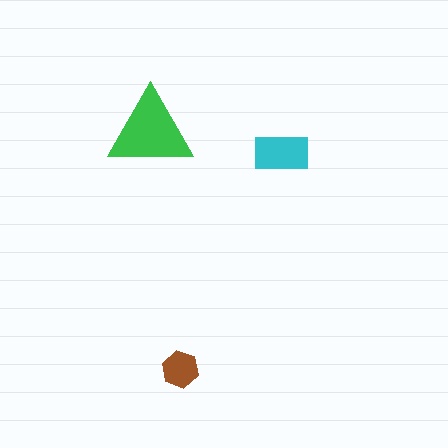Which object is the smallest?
The brown hexagon.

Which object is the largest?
The green triangle.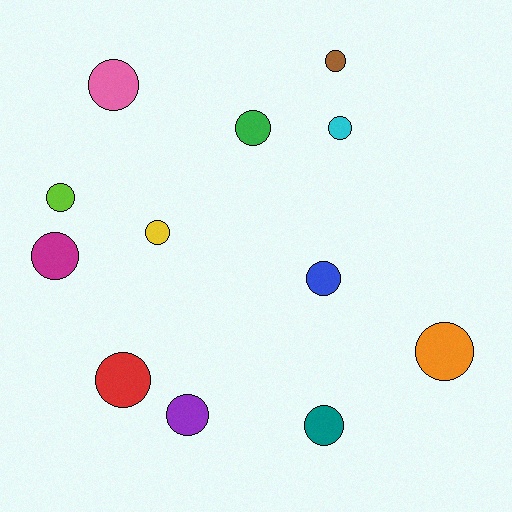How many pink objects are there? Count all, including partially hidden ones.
There is 1 pink object.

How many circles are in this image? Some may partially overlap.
There are 12 circles.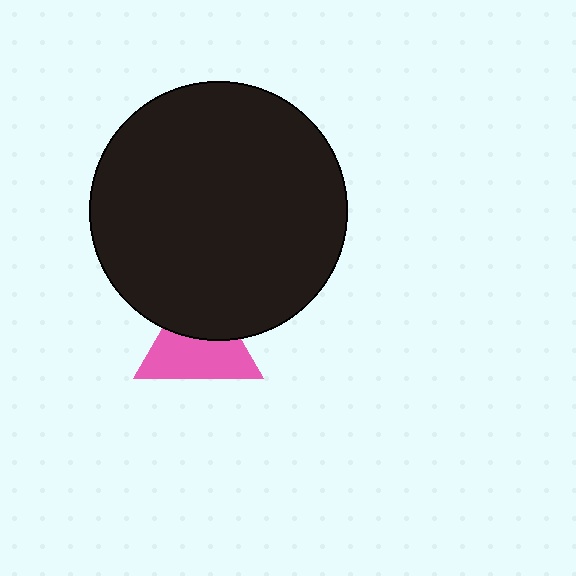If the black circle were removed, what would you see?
You would see the complete pink triangle.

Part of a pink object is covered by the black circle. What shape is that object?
It is a triangle.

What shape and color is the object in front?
The object in front is a black circle.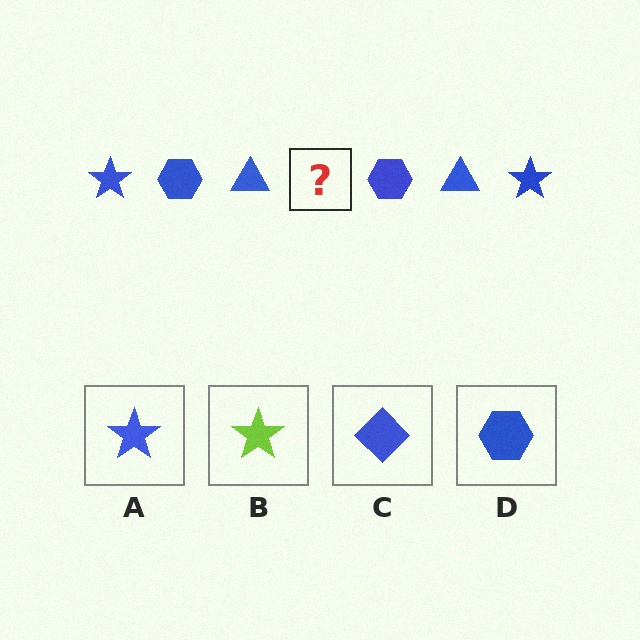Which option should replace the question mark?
Option A.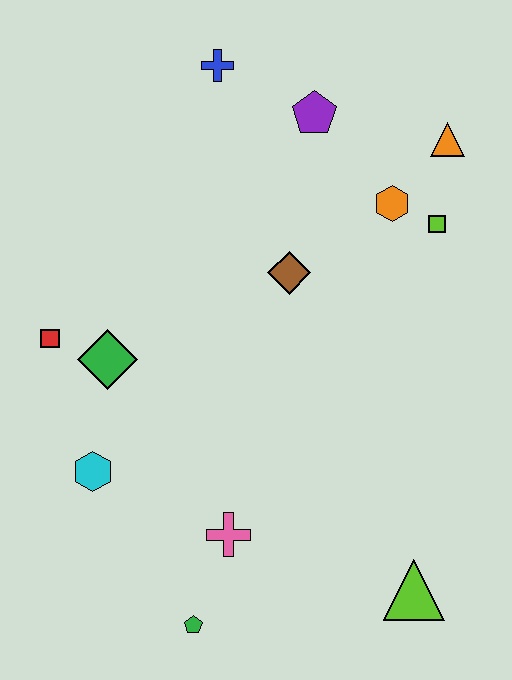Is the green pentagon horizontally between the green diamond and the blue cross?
Yes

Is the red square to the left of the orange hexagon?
Yes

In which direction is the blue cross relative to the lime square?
The blue cross is to the left of the lime square.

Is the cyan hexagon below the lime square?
Yes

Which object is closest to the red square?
The green diamond is closest to the red square.